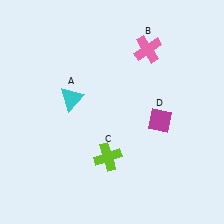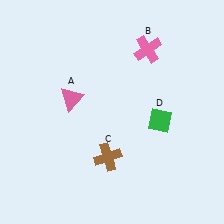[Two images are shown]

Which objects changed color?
A changed from cyan to pink. C changed from lime to brown. D changed from magenta to green.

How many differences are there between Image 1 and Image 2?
There are 3 differences between the two images.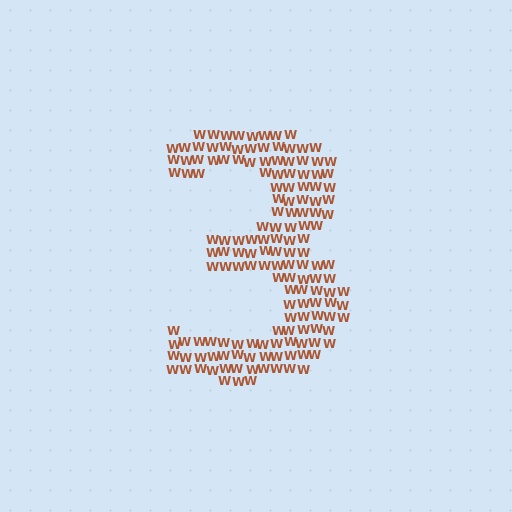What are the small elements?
The small elements are letter W's.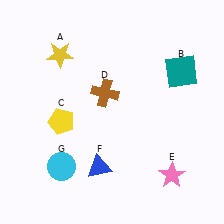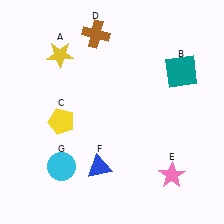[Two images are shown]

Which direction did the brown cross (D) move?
The brown cross (D) moved up.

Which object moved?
The brown cross (D) moved up.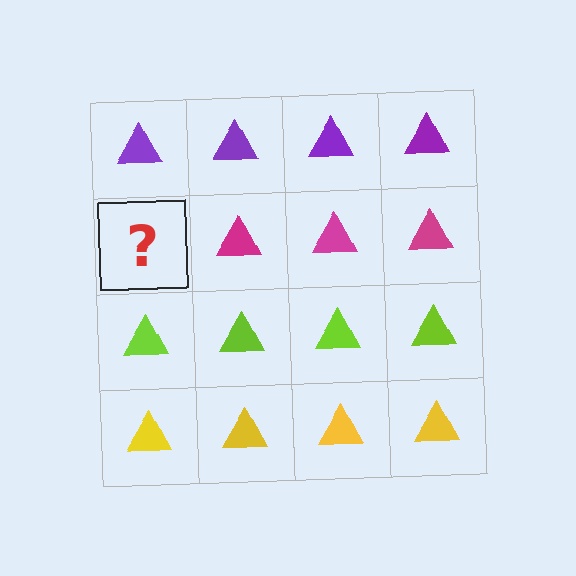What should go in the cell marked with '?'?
The missing cell should contain a magenta triangle.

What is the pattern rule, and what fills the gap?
The rule is that each row has a consistent color. The gap should be filled with a magenta triangle.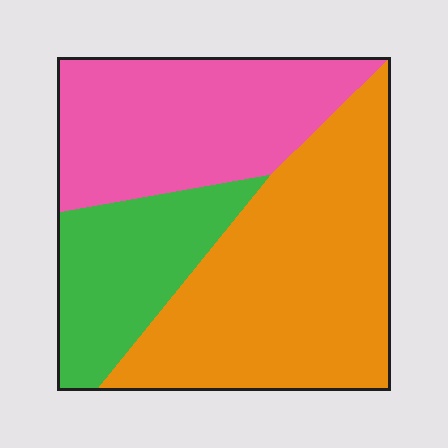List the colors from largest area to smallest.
From largest to smallest: orange, pink, green.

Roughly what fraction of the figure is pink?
Pink takes up about one third (1/3) of the figure.